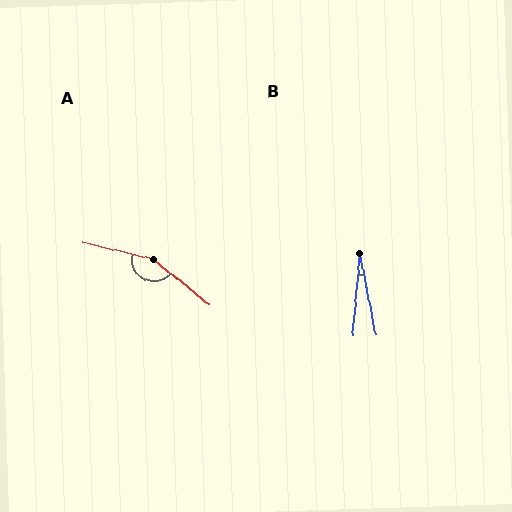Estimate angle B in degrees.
Approximately 16 degrees.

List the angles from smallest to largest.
B (16°), A (155°).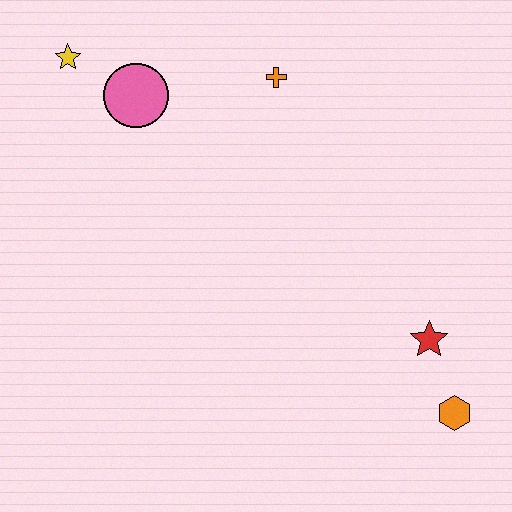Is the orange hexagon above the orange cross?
No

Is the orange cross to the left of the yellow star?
No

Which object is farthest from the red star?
The yellow star is farthest from the red star.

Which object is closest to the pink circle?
The yellow star is closest to the pink circle.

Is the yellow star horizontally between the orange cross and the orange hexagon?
No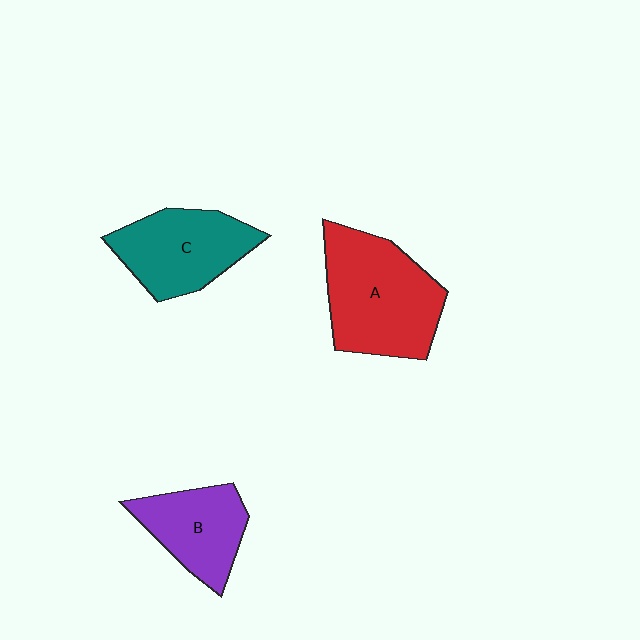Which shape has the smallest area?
Shape B (purple).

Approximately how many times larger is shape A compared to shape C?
Approximately 1.3 times.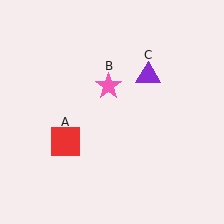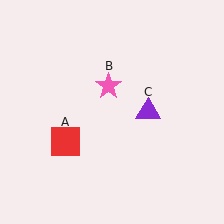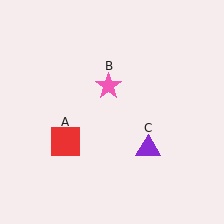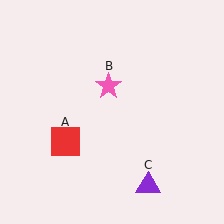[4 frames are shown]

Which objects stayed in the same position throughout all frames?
Red square (object A) and pink star (object B) remained stationary.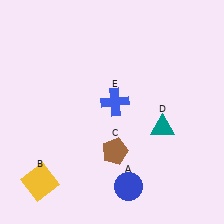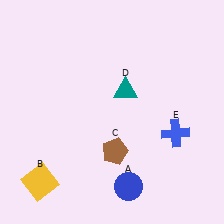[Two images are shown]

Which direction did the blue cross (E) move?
The blue cross (E) moved right.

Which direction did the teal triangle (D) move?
The teal triangle (D) moved left.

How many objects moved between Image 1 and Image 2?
2 objects moved between the two images.